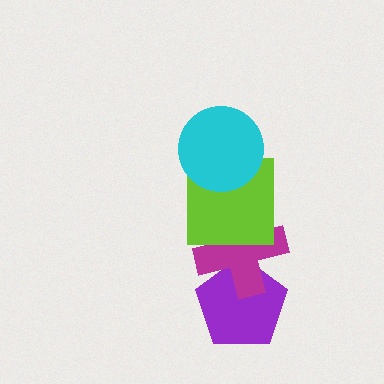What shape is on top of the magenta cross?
The lime square is on top of the magenta cross.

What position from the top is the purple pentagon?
The purple pentagon is 4th from the top.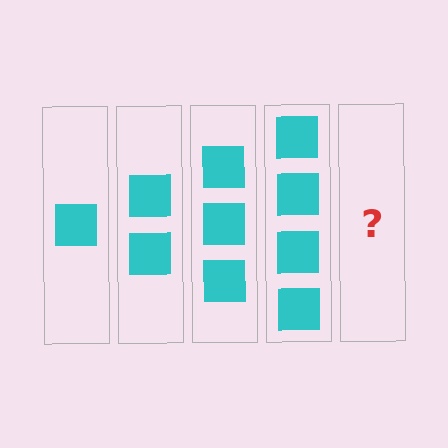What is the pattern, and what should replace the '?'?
The pattern is that each step adds one more square. The '?' should be 5 squares.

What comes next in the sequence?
The next element should be 5 squares.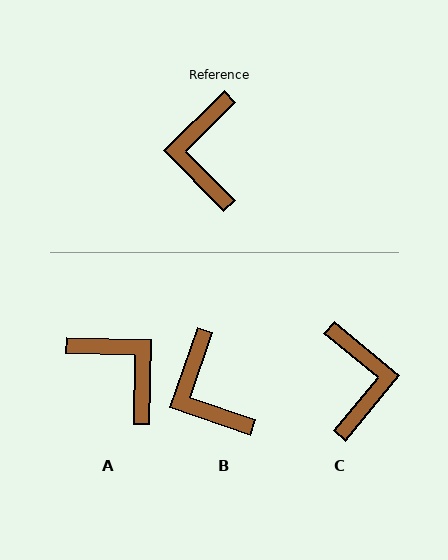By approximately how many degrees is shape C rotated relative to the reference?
Approximately 174 degrees clockwise.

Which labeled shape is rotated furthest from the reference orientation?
C, about 174 degrees away.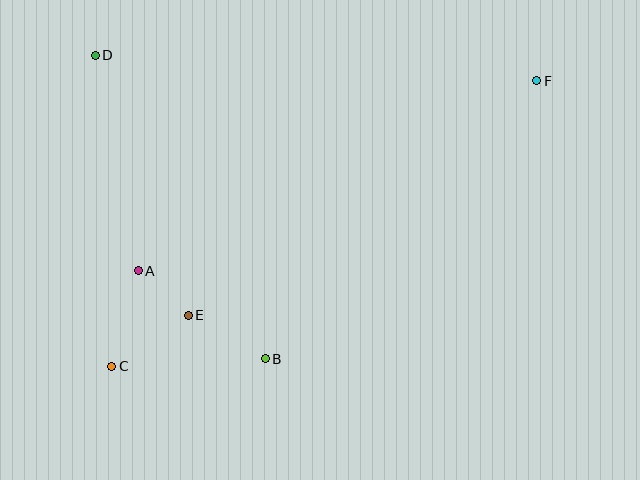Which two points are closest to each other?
Points A and E are closest to each other.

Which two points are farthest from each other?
Points C and F are farthest from each other.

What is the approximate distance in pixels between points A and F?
The distance between A and F is approximately 441 pixels.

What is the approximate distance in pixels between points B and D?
The distance between B and D is approximately 348 pixels.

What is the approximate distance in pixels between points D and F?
The distance between D and F is approximately 442 pixels.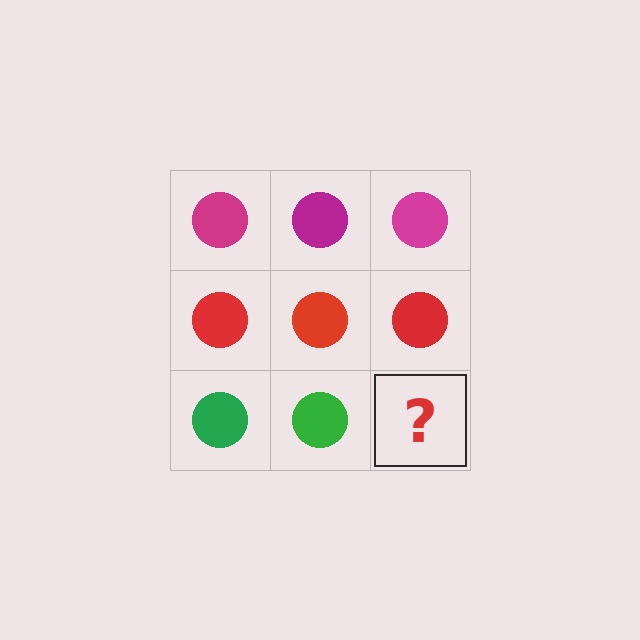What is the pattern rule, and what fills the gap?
The rule is that each row has a consistent color. The gap should be filled with a green circle.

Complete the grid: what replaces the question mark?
The question mark should be replaced with a green circle.